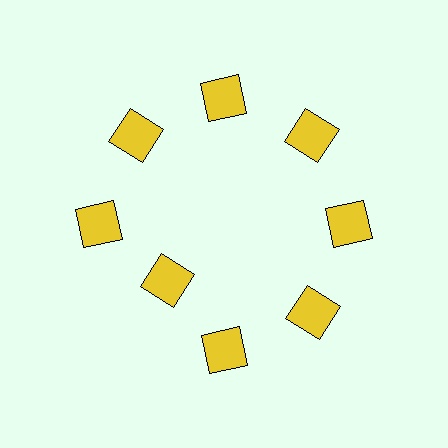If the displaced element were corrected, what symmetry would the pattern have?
It would have 8-fold rotational symmetry — the pattern would map onto itself every 45 degrees.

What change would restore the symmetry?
The symmetry would be restored by moving it outward, back onto the ring so that all 8 squares sit at equal angles and equal distance from the center.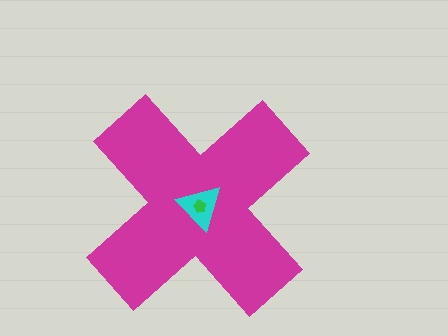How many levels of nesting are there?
3.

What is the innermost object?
The green pentagon.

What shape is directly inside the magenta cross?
The cyan triangle.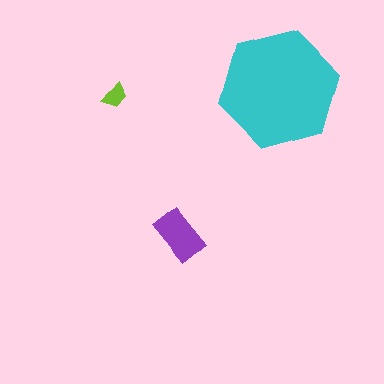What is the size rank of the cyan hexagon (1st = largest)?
1st.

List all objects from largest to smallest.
The cyan hexagon, the purple rectangle, the lime trapezoid.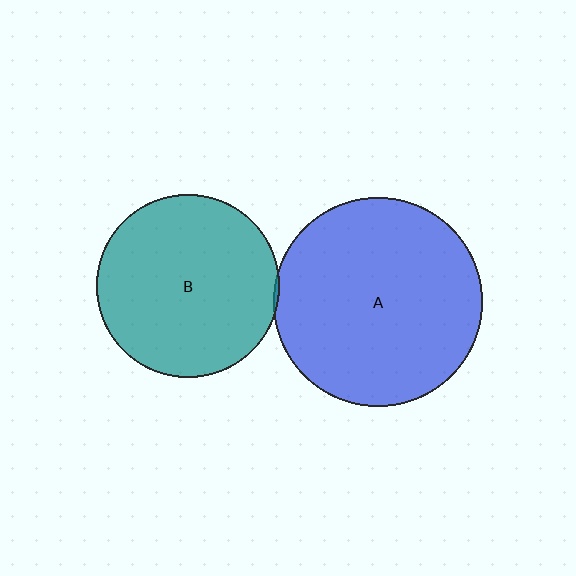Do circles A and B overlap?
Yes.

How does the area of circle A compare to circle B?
Approximately 1.3 times.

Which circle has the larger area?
Circle A (blue).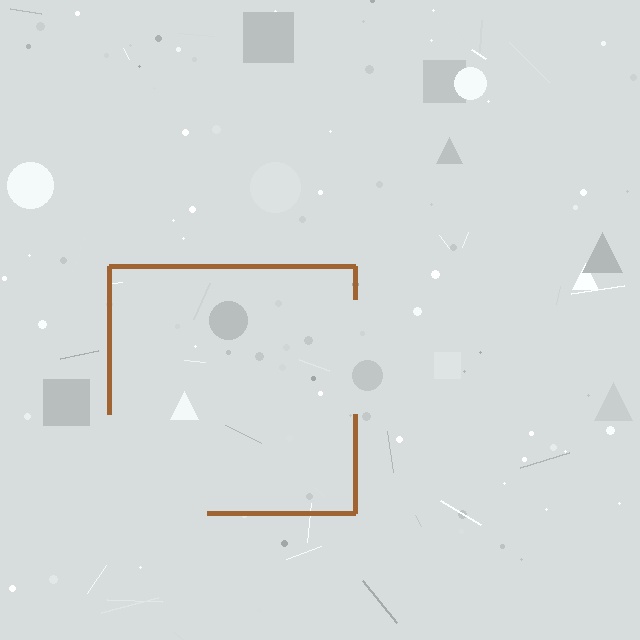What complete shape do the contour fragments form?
The contour fragments form a square.